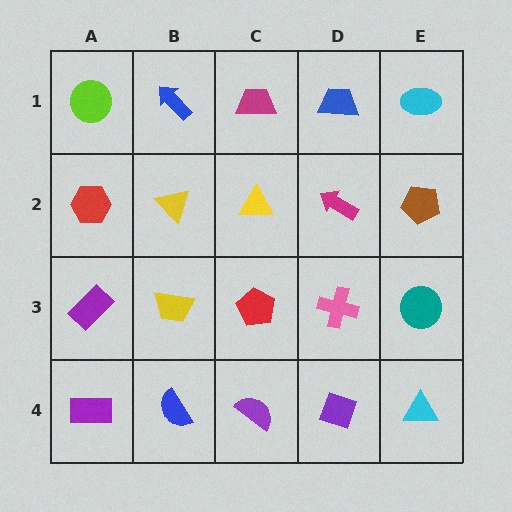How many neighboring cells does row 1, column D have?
3.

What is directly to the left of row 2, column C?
A yellow triangle.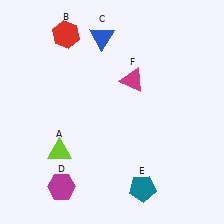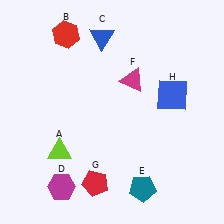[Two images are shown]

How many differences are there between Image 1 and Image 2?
There are 2 differences between the two images.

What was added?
A red pentagon (G), a blue square (H) were added in Image 2.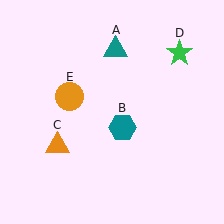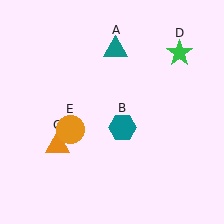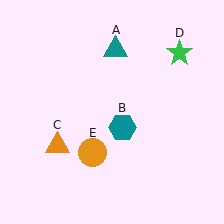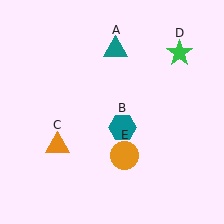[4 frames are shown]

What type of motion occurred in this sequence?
The orange circle (object E) rotated counterclockwise around the center of the scene.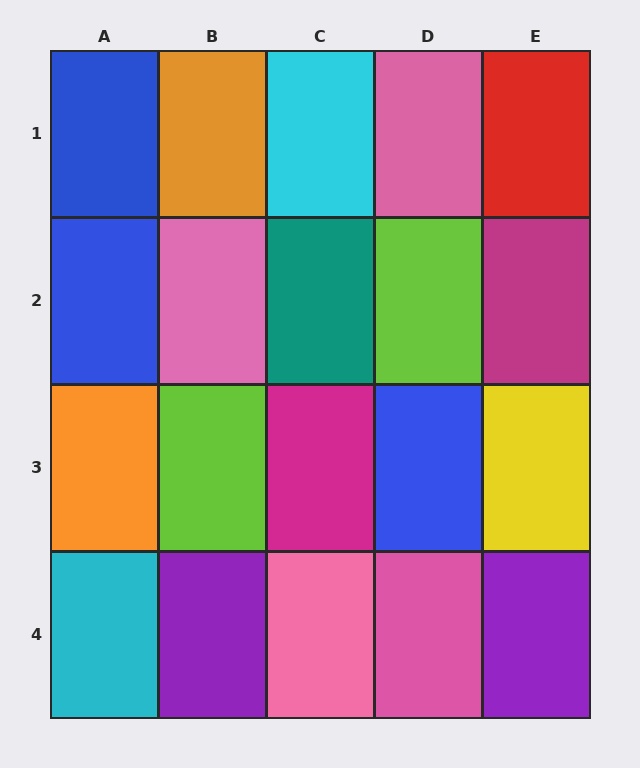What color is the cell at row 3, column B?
Lime.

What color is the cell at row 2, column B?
Pink.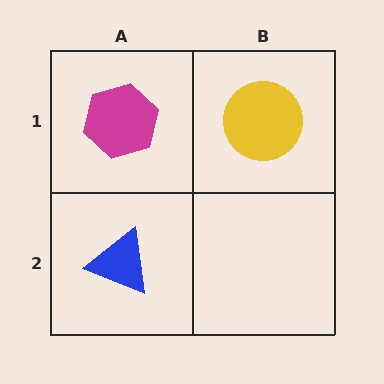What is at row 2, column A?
A blue triangle.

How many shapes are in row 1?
2 shapes.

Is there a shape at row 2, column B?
No, that cell is empty.